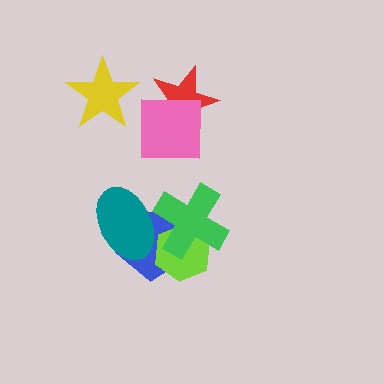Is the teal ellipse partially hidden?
Yes, it is partially covered by another shape.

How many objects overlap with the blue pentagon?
3 objects overlap with the blue pentagon.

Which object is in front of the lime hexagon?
The green cross is in front of the lime hexagon.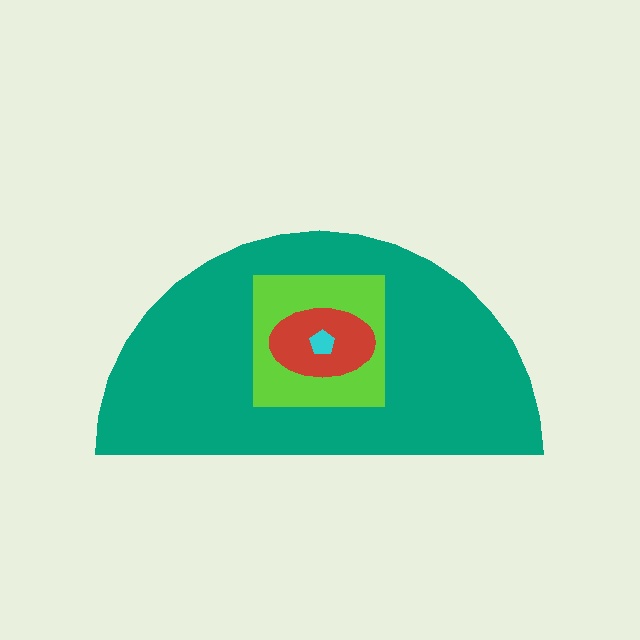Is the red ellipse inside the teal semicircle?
Yes.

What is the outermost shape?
The teal semicircle.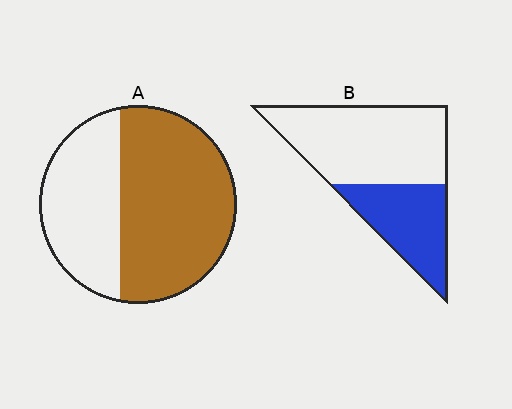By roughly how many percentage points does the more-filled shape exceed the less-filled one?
By roughly 25 percentage points (A over B).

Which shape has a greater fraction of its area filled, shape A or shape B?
Shape A.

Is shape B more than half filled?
No.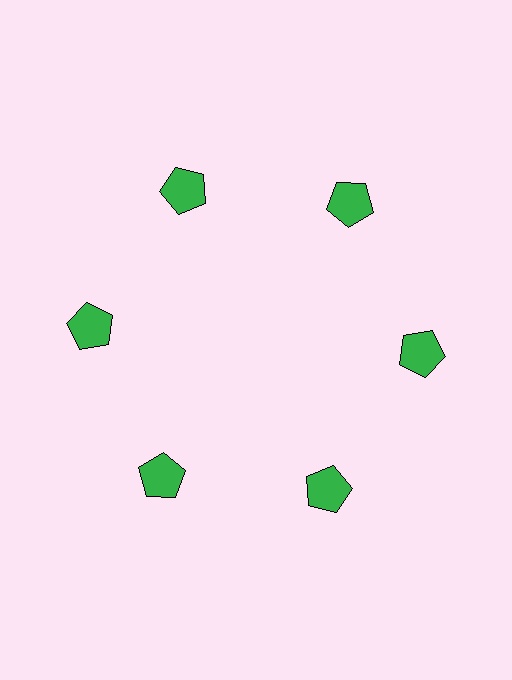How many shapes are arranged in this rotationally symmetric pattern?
There are 6 shapes, arranged in 6 groups of 1.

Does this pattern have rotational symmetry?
Yes, this pattern has 6-fold rotational symmetry. It looks the same after rotating 60 degrees around the center.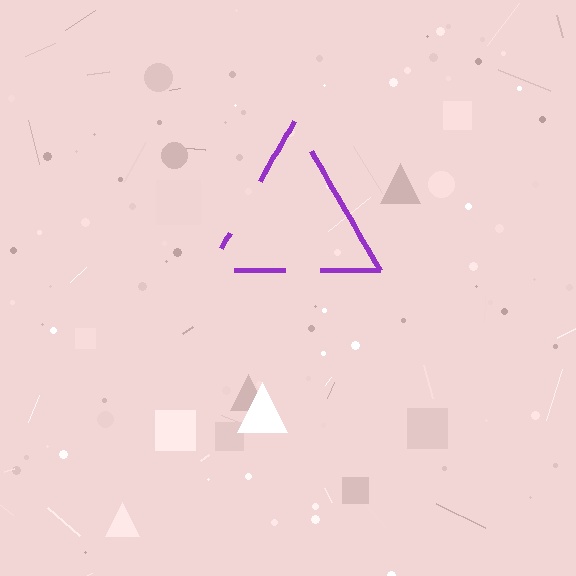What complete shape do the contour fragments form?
The contour fragments form a triangle.